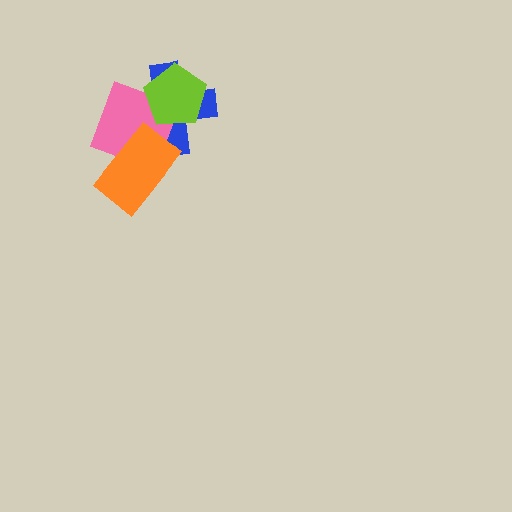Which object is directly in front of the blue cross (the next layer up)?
The pink diamond is directly in front of the blue cross.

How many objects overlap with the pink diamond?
3 objects overlap with the pink diamond.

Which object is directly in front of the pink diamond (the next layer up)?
The orange rectangle is directly in front of the pink diamond.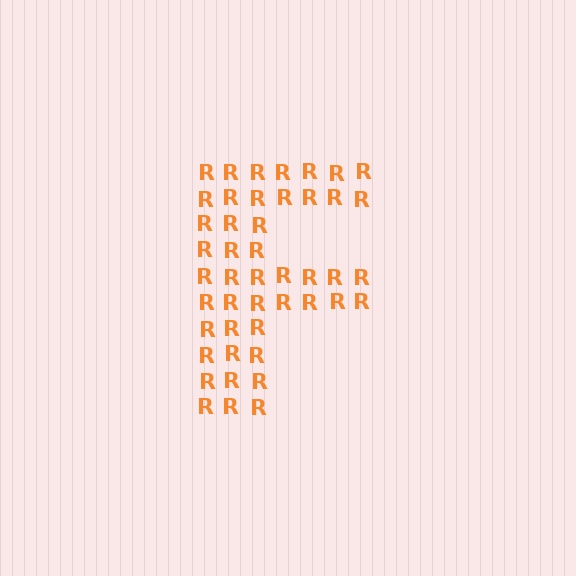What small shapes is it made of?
It is made of small letter R's.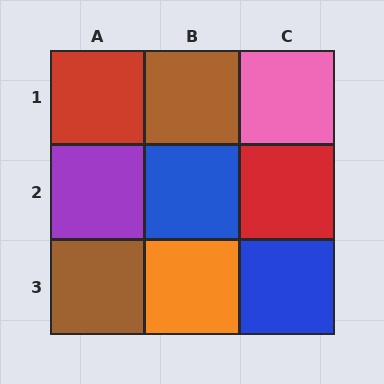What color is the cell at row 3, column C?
Blue.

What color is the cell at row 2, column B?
Blue.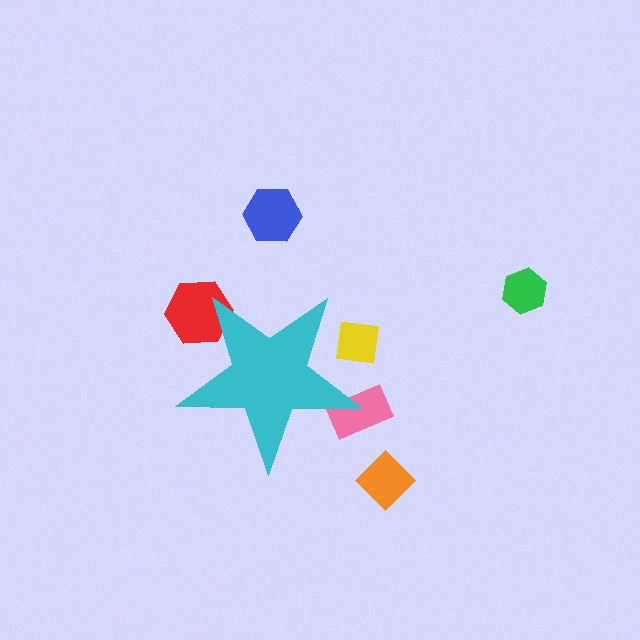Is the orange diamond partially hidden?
No, the orange diamond is fully visible.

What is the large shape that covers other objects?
A cyan star.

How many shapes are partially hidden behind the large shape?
3 shapes are partially hidden.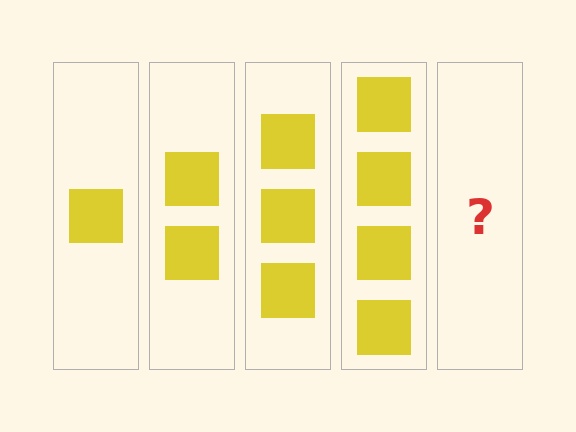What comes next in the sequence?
The next element should be 5 squares.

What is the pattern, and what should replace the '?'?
The pattern is that each step adds one more square. The '?' should be 5 squares.